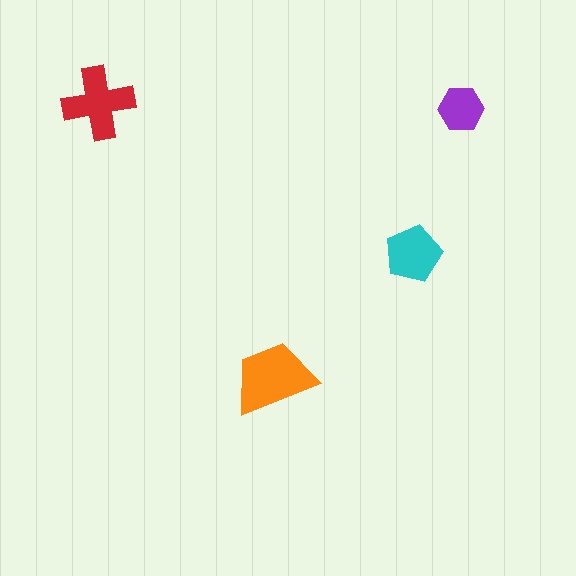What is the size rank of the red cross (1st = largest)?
2nd.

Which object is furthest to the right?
The purple hexagon is rightmost.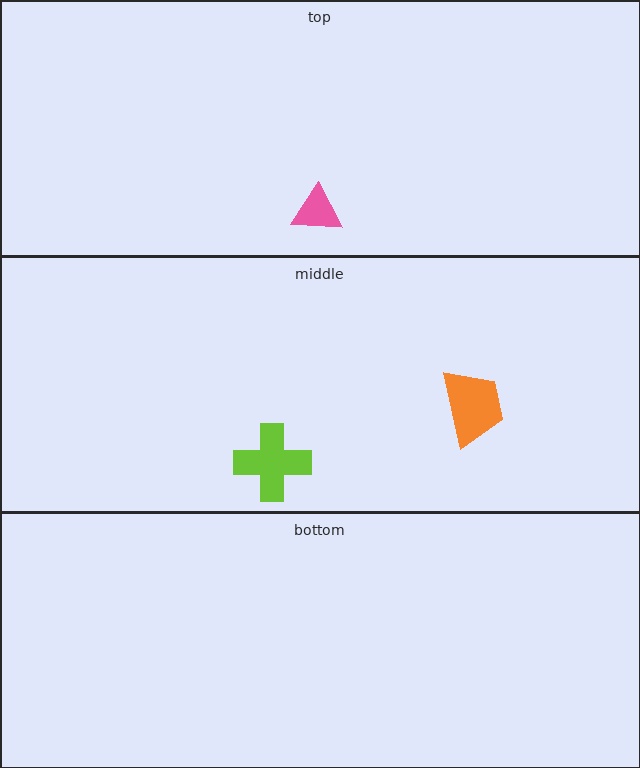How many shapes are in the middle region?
2.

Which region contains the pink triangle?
The top region.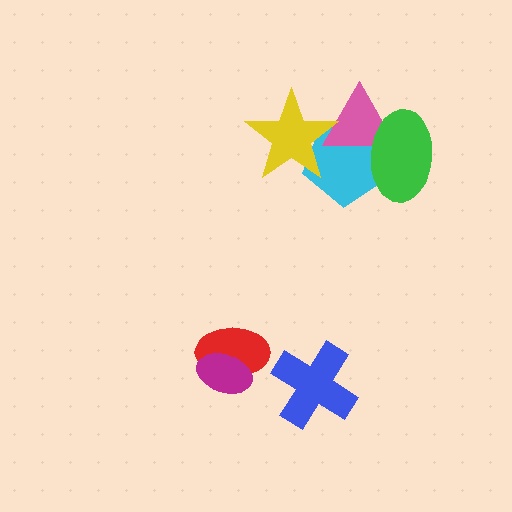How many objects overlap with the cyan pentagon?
3 objects overlap with the cyan pentagon.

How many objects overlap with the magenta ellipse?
1 object overlaps with the magenta ellipse.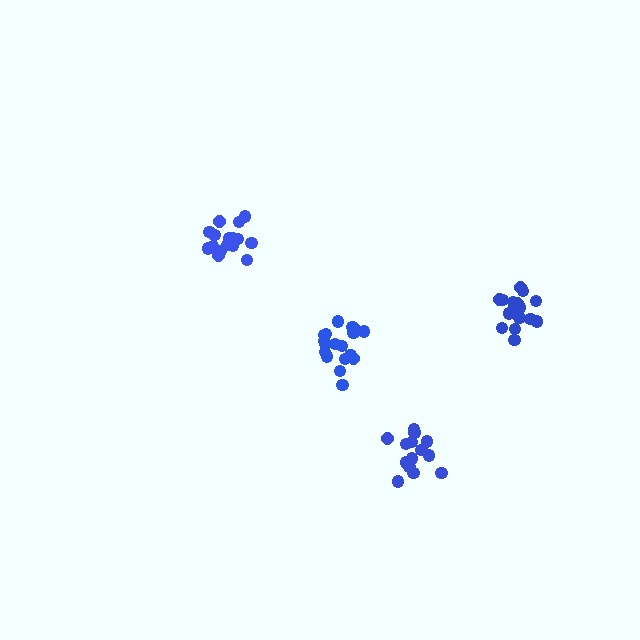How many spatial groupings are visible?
There are 4 spatial groupings.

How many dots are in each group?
Group 1: 15 dots, Group 2: 18 dots, Group 3: 17 dots, Group 4: 16 dots (66 total).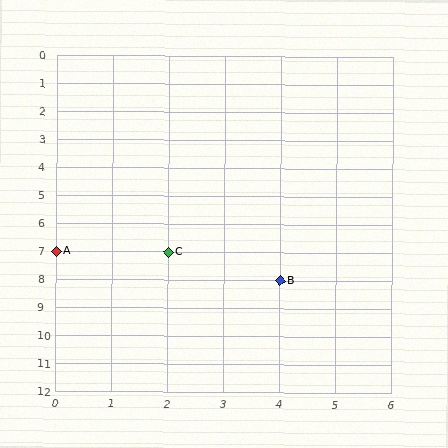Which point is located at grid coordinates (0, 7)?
Point A is at (0, 7).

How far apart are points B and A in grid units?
Points B and A are 4 columns and 1 row apart (about 4.1 grid units diagonally).